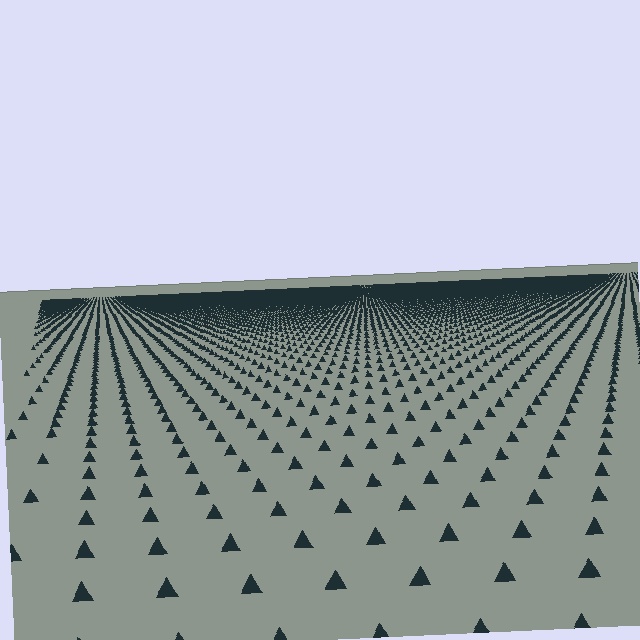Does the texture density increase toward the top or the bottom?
Density increases toward the top.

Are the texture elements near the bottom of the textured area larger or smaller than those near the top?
Larger. Near the bottom, elements are closer to the viewer and appear at a bigger on-screen size.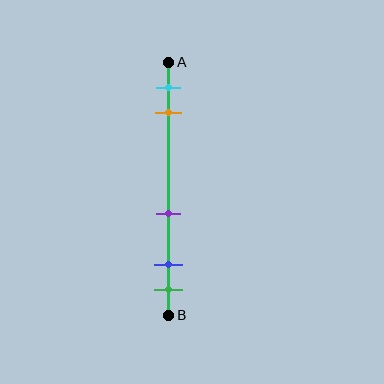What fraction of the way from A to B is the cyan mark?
The cyan mark is approximately 10% (0.1) of the way from A to B.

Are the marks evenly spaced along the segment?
No, the marks are not evenly spaced.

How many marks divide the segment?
There are 5 marks dividing the segment.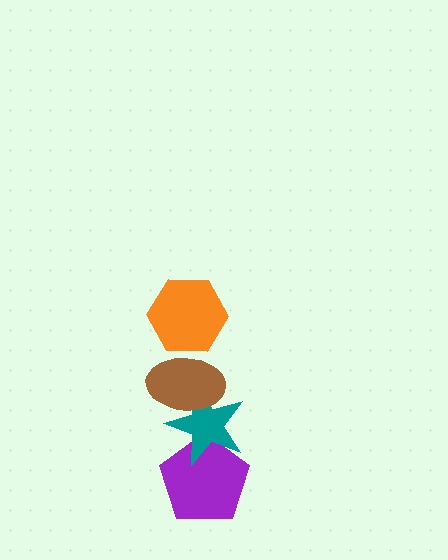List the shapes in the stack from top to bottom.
From top to bottom: the orange hexagon, the brown ellipse, the teal star, the purple pentagon.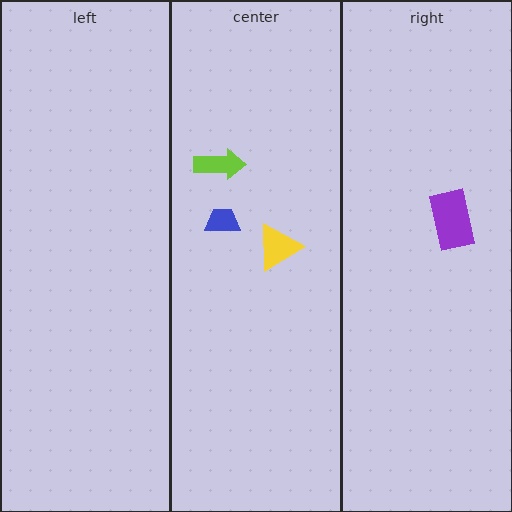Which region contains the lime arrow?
The center region.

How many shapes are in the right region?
1.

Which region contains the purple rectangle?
The right region.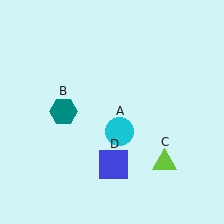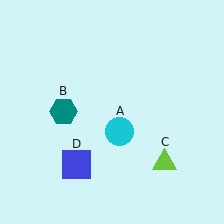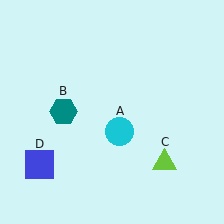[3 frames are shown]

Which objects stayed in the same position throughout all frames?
Cyan circle (object A) and teal hexagon (object B) and lime triangle (object C) remained stationary.